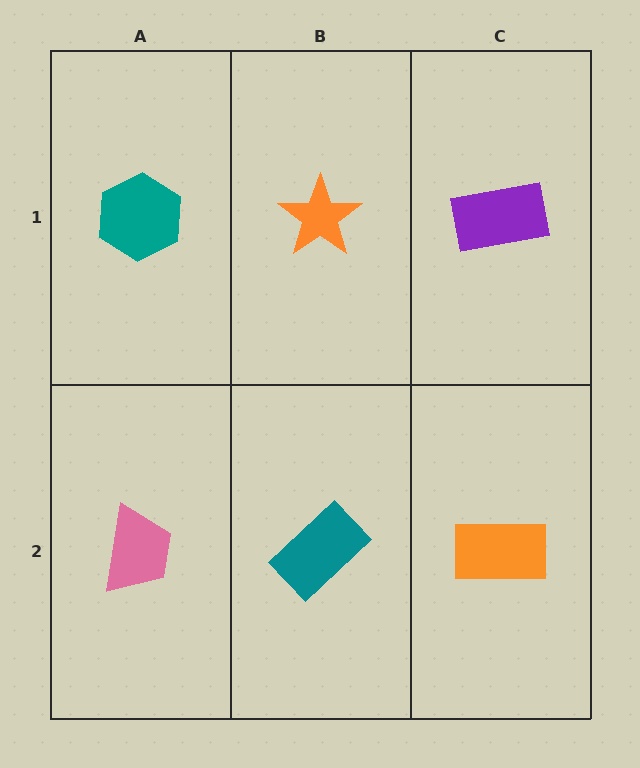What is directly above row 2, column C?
A purple rectangle.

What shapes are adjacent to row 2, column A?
A teal hexagon (row 1, column A), a teal rectangle (row 2, column B).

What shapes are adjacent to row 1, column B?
A teal rectangle (row 2, column B), a teal hexagon (row 1, column A), a purple rectangle (row 1, column C).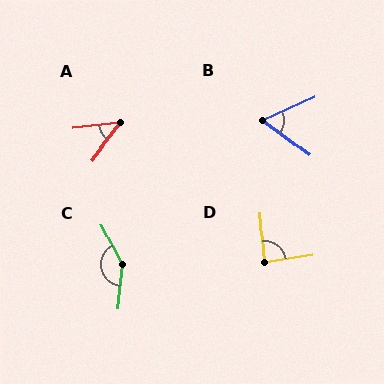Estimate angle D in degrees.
Approximately 84 degrees.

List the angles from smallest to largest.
A (46°), B (60°), D (84°), C (146°).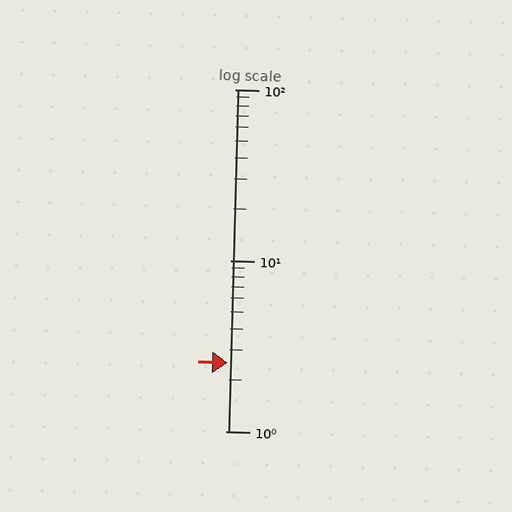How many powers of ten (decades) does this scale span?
The scale spans 2 decades, from 1 to 100.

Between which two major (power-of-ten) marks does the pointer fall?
The pointer is between 1 and 10.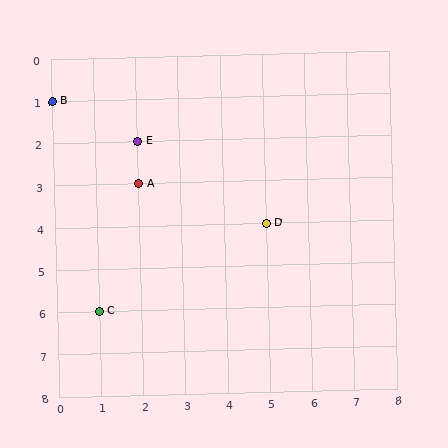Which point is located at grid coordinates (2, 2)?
Point E is at (2, 2).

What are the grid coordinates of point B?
Point B is at grid coordinates (0, 1).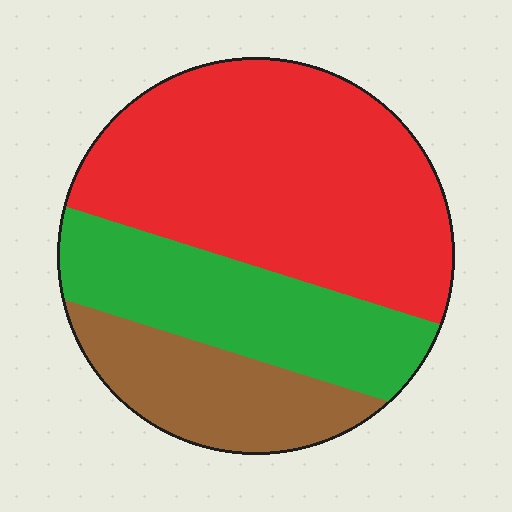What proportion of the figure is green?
Green takes up about one quarter (1/4) of the figure.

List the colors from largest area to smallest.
From largest to smallest: red, green, brown.